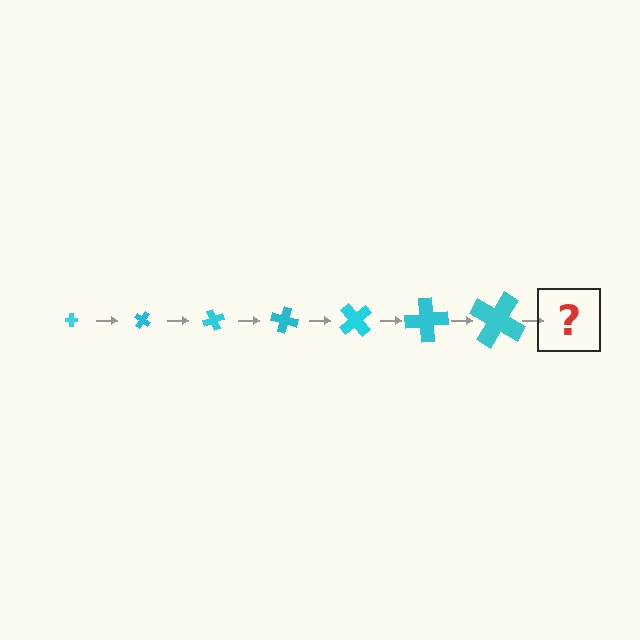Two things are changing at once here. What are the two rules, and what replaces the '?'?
The two rules are that the cross grows larger each step and it rotates 35 degrees each step. The '?' should be a cross, larger than the previous one and rotated 245 degrees from the start.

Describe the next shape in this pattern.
It should be a cross, larger than the previous one and rotated 245 degrees from the start.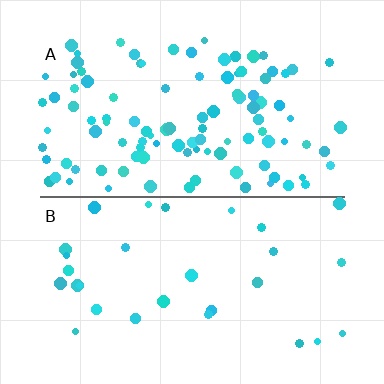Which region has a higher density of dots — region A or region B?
A (the top).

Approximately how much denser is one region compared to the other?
Approximately 3.5× — region A over region B.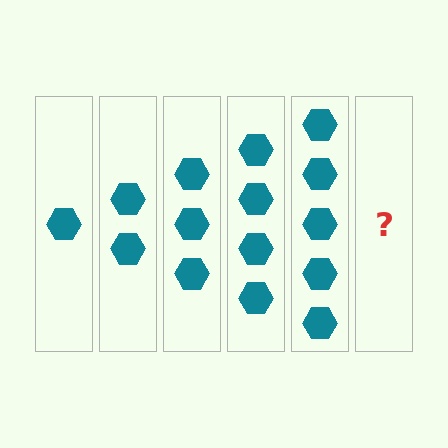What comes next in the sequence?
The next element should be 6 hexagons.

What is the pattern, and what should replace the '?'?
The pattern is that each step adds one more hexagon. The '?' should be 6 hexagons.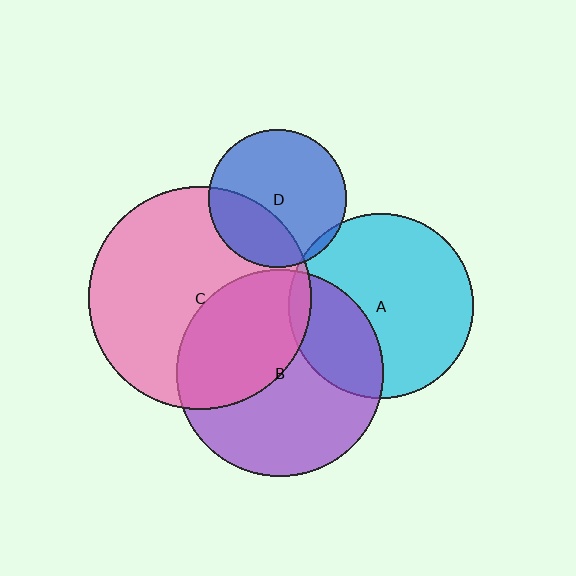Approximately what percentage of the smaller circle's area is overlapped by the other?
Approximately 40%.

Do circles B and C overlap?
Yes.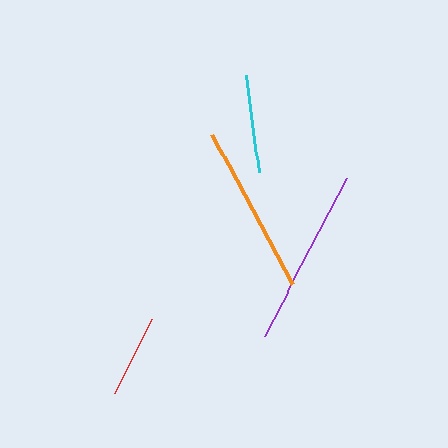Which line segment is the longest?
The purple line is the longest at approximately 178 pixels.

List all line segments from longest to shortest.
From longest to shortest: purple, orange, cyan, red.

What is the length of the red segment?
The red segment is approximately 82 pixels long.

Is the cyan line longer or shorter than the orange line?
The orange line is longer than the cyan line.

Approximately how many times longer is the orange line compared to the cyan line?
The orange line is approximately 1.7 times the length of the cyan line.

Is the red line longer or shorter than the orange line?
The orange line is longer than the red line.